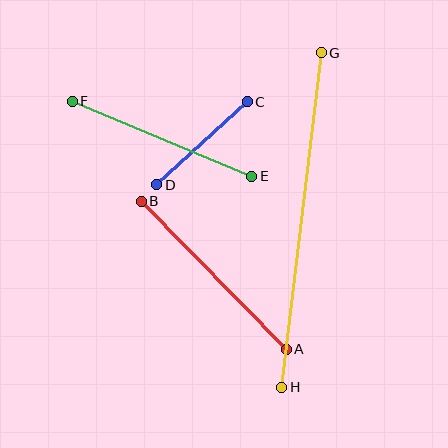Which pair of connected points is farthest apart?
Points G and H are farthest apart.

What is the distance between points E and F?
The distance is approximately 194 pixels.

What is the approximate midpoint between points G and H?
The midpoint is at approximately (301, 220) pixels.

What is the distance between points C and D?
The distance is approximately 123 pixels.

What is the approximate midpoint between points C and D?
The midpoint is at approximately (202, 143) pixels.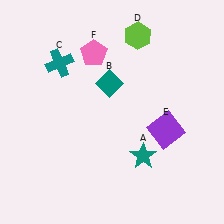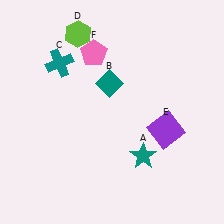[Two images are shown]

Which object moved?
The lime hexagon (D) moved left.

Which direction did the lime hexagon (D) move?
The lime hexagon (D) moved left.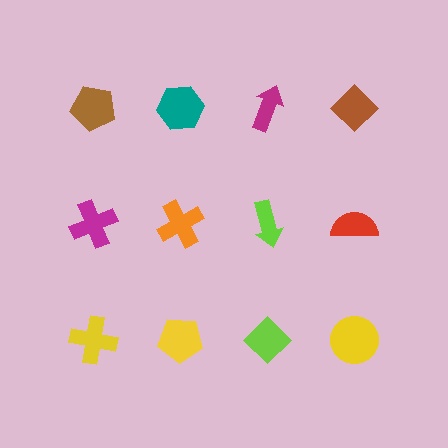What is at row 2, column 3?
A lime arrow.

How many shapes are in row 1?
4 shapes.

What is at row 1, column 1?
A brown pentagon.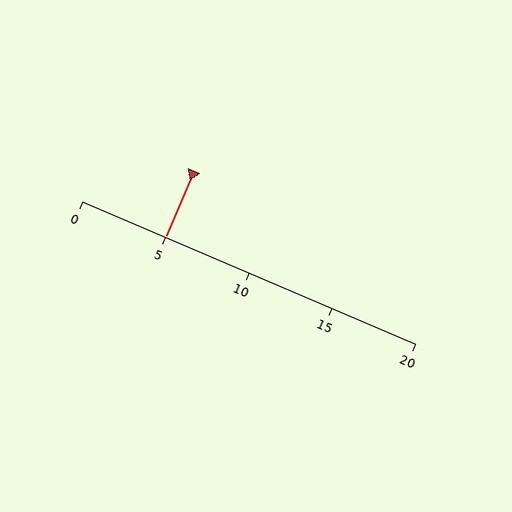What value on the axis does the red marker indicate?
The marker indicates approximately 5.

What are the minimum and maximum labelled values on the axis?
The axis runs from 0 to 20.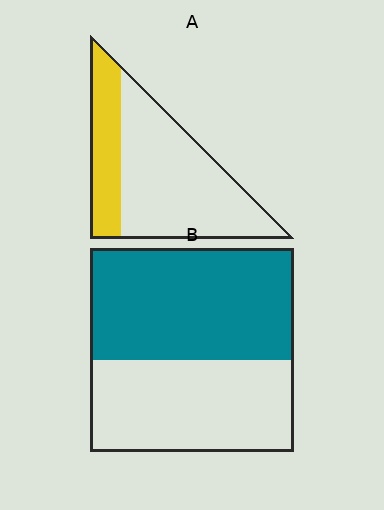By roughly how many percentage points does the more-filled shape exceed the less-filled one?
By roughly 25 percentage points (B over A).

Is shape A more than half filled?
No.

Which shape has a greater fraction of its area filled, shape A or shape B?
Shape B.